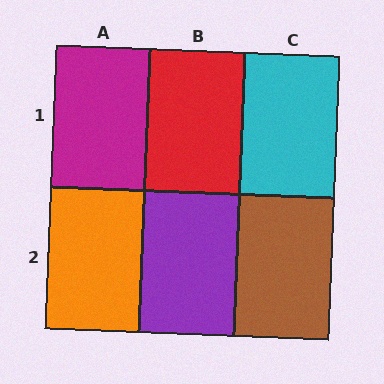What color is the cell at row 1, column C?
Cyan.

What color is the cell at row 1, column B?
Red.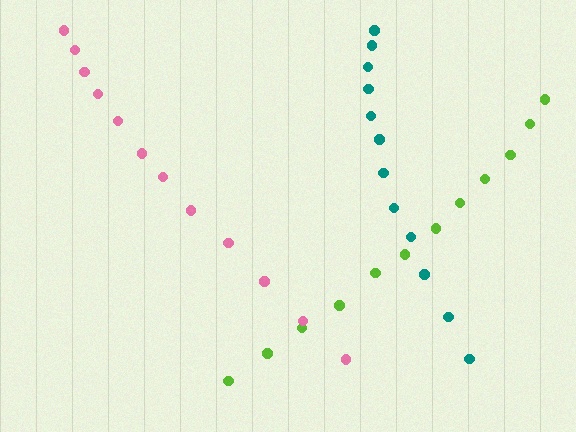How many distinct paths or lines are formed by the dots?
There are 3 distinct paths.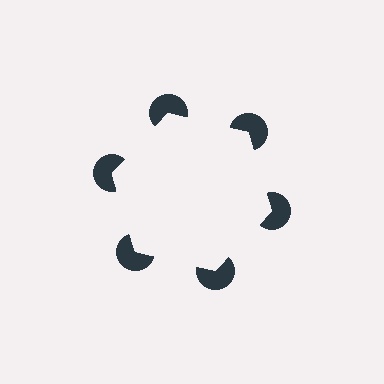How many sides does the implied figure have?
6 sides.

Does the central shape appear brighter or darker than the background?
It typically appears slightly brighter than the background, even though no actual brightness change is drawn.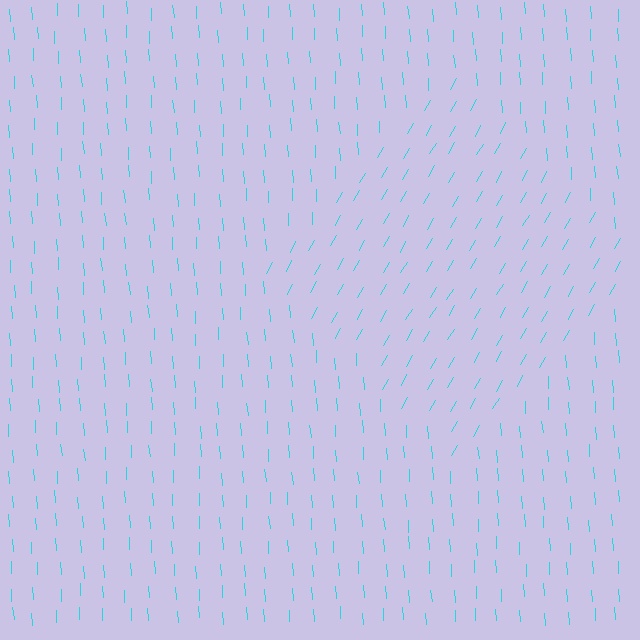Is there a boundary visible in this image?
Yes, there is a texture boundary formed by a change in line orientation.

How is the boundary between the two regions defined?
The boundary is defined purely by a change in line orientation (approximately 34 degrees difference). All lines are the same color and thickness.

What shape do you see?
I see a diamond.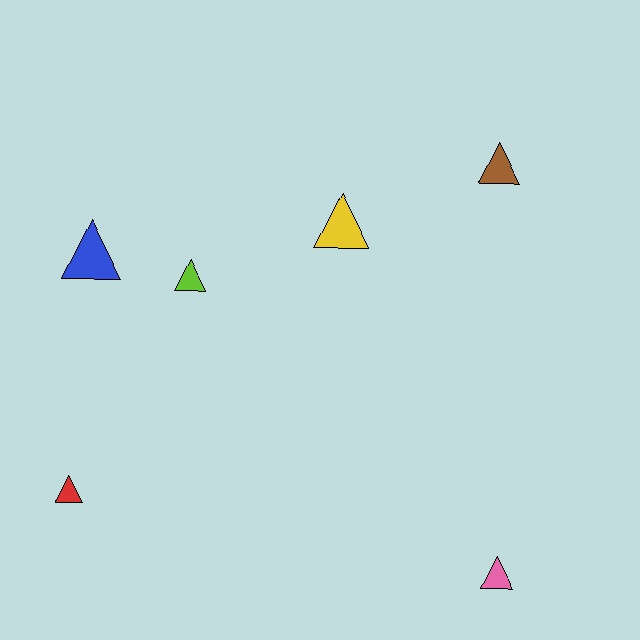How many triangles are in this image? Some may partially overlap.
There are 6 triangles.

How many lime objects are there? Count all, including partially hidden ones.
There is 1 lime object.